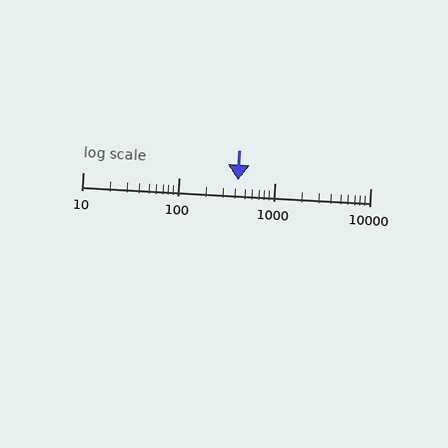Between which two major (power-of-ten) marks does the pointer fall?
The pointer is between 100 and 1000.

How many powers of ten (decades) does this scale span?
The scale spans 3 decades, from 10 to 10000.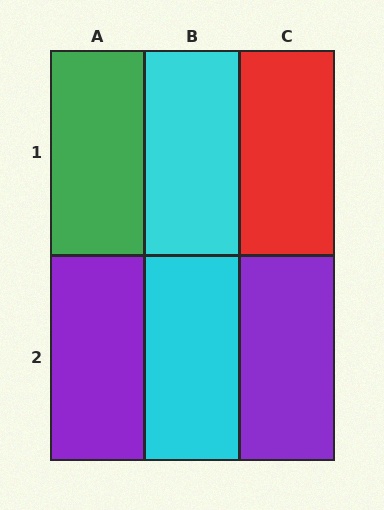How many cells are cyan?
2 cells are cyan.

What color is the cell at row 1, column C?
Red.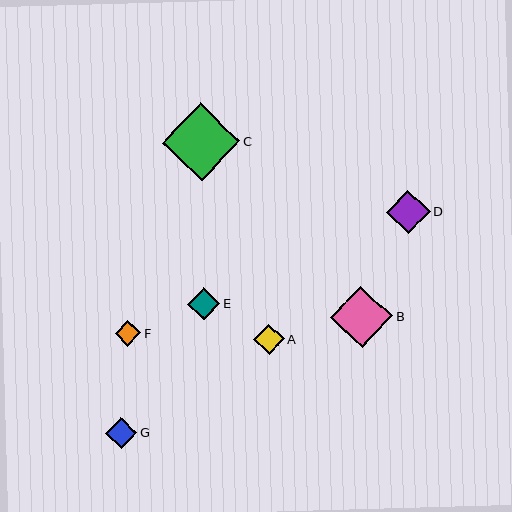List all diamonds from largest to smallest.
From largest to smallest: C, B, D, E, G, A, F.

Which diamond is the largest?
Diamond C is the largest with a size of approximately 77 pixels.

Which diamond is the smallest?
Diamond F is the smallest with a size of approximately 26 pixels.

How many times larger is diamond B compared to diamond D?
Diamond B is approximately 1.4 times the size of diamond D.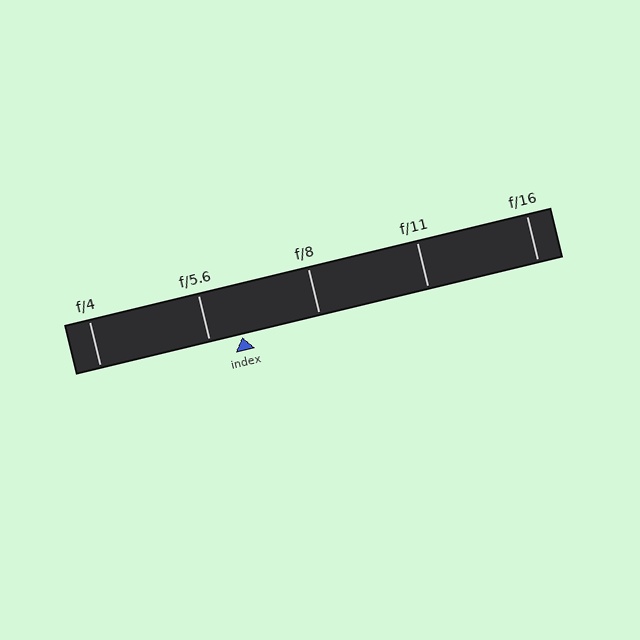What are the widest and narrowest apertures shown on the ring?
The widest aperture shown is f/4 and the narrowest is f/16.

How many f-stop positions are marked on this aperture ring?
There are 5 f-stop positions marked.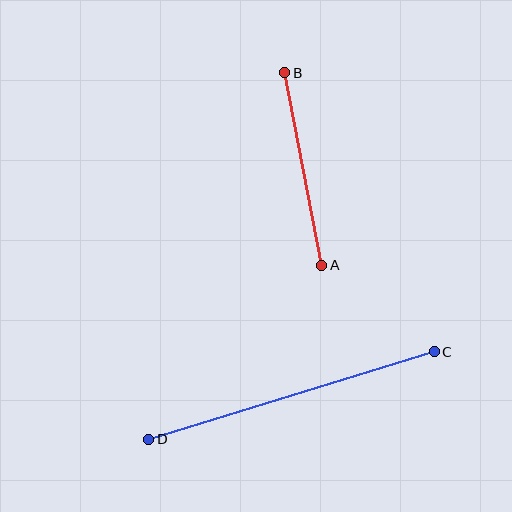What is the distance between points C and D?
The distance is approximately 299 pixels.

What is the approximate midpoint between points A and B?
The midpoint is at approximately (303, 169) pixels.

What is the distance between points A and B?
The distance is approximately 196 pixels.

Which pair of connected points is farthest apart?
Points C and D are farthest apart.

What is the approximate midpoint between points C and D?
The midpoint is at approximately (292, 396) pixels.